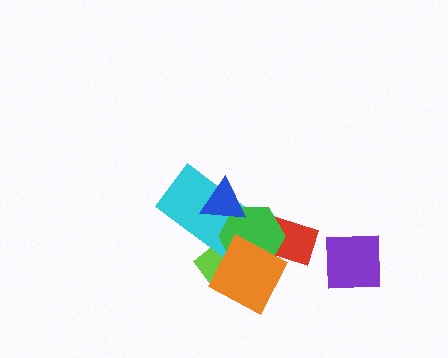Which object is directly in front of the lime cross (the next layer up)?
The cyan rectangle is directly in front of the lime cross.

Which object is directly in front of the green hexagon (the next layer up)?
The orange diamond is directly in front of the green hexagon.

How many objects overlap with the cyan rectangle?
4 objects overlap with the cyan rectangle.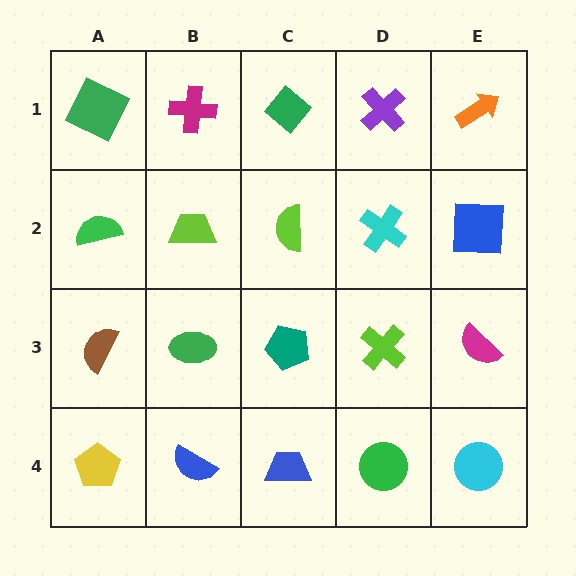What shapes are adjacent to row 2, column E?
An orange arrow (row 1, column E), a magenta semicircle (row 3, column E), a cyan cross (row 2, column D).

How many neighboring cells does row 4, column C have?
3.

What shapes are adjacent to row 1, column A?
A green semicircle (row 2, column A), a magenta cross (row 1, column B).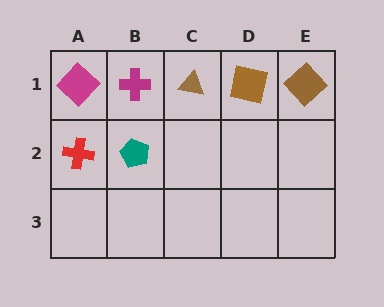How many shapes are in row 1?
5 shapes.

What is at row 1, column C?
A brown triangle.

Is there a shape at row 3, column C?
No, that cell is empty.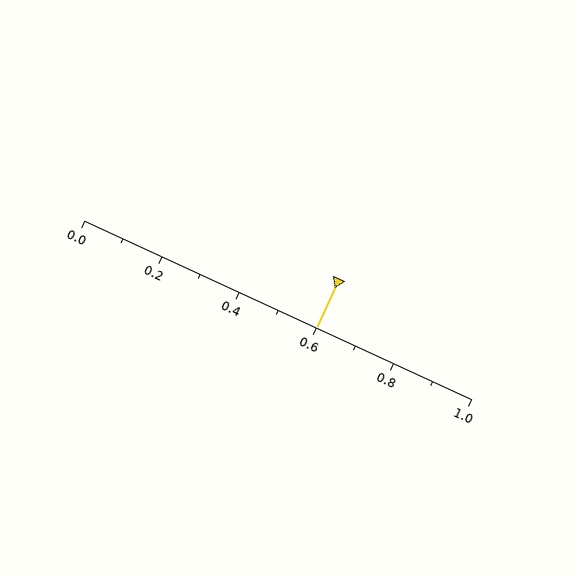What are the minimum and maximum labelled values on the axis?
The axis runs from 0.0 to 1.0.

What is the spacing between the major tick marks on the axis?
The major ticks are spaced 0.2 apart.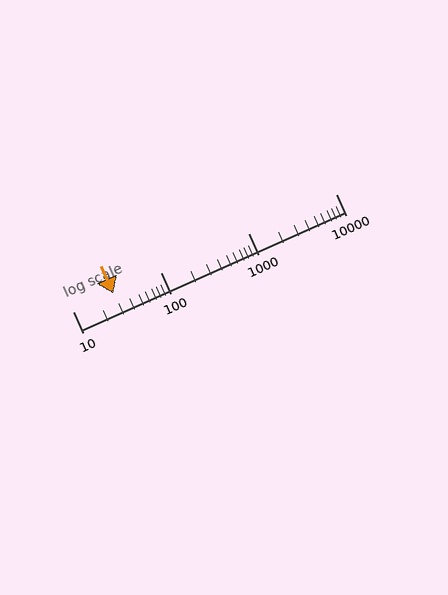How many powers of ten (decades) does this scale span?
The scale spans 3 decades, from 10 to 10000.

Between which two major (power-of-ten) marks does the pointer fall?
The pointer is between 10 and 100.